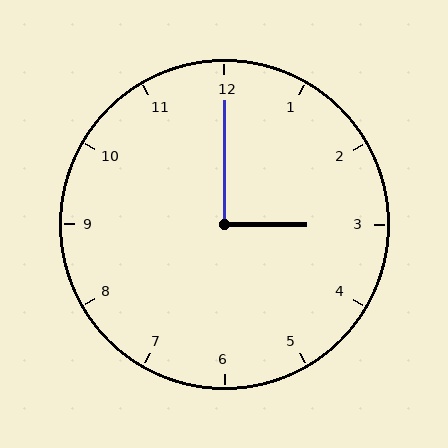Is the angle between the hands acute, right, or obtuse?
It is right.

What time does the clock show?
3:00.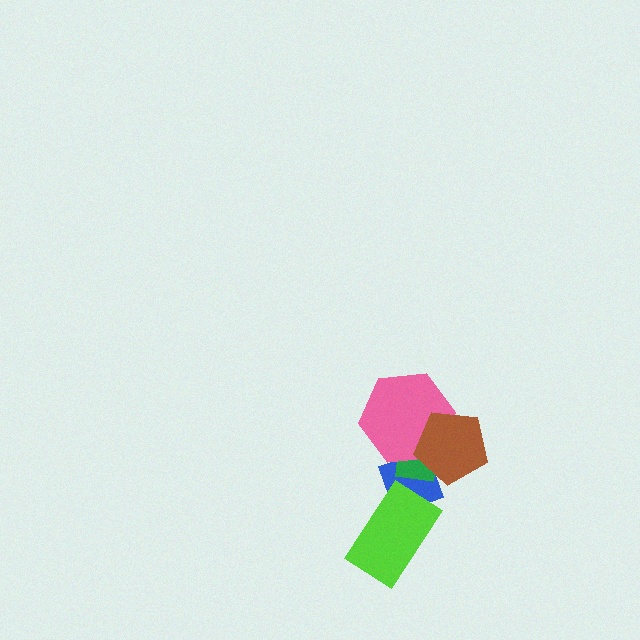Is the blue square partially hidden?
Yes, it is partially covered by another shape.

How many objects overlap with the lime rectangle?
1 object overlaps with the lime rectangle.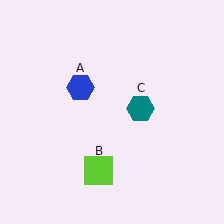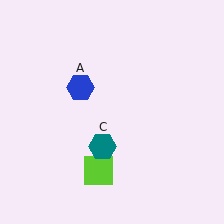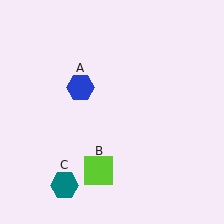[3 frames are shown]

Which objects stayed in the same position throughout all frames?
Blue hexagon (object A) and lime square (object B) remained stationary.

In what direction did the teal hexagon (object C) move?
The teal hexagon (object C) moved down and to the left.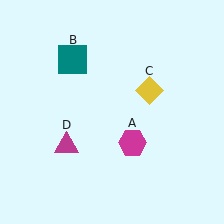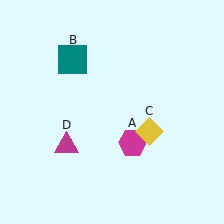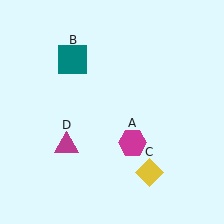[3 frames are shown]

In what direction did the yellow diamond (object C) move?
The yellow diamond (object C) moved down.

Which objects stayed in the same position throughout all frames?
Magenta hexagon (object A) and teal square (object B) and magenta triangle (object D) remained stationary.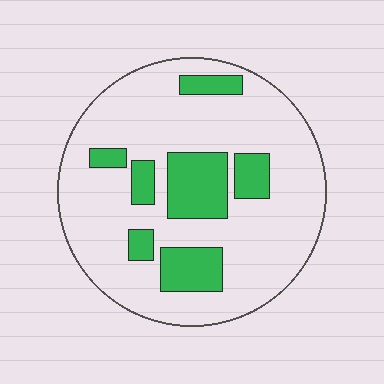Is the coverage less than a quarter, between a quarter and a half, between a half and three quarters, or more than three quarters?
Less than a quarter.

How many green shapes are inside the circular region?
7.